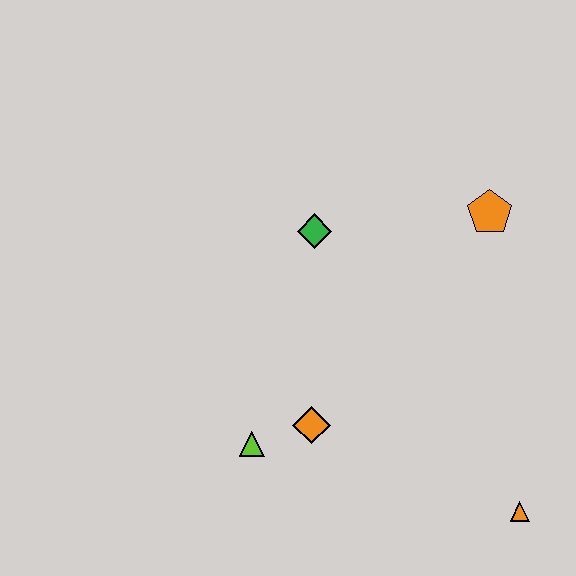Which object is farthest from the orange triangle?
The green diamond is farthest from the orange triangle.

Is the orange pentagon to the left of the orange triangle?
Yes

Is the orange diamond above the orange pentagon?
No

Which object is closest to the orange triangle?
The orange diamond is closest to the orange triangle.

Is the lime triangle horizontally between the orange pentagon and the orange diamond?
No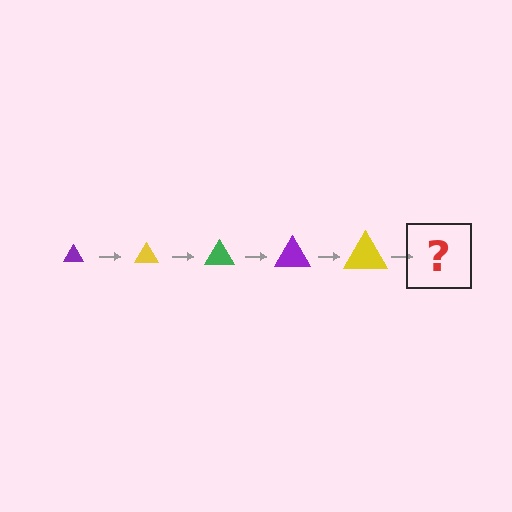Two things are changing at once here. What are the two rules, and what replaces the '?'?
The two rules are that the triangle grows larger each step and the color cycles through purple, yellow, and green. The '?' should be a green triangle, larger than the previous one.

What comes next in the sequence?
The next element should be a green triangle, larger than the previous one.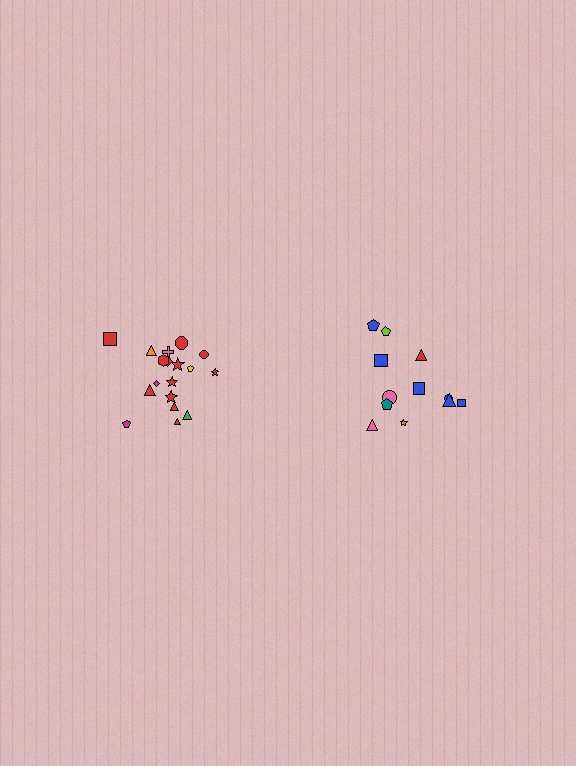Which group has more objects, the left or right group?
The left group.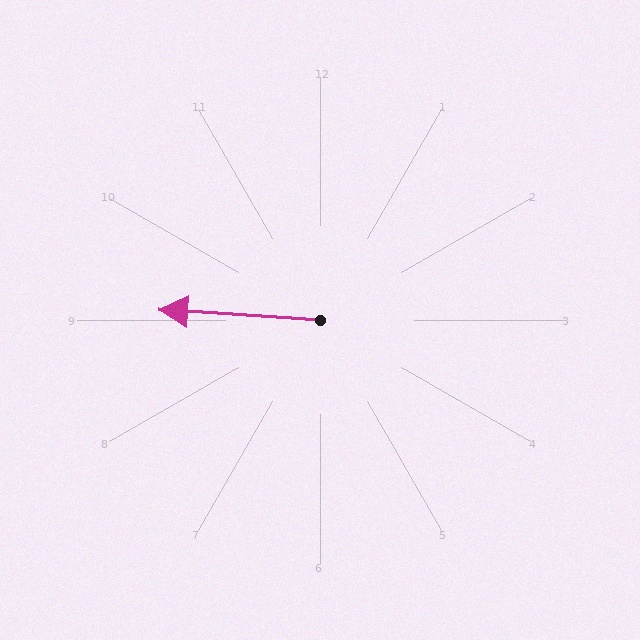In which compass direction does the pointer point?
West.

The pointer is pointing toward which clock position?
Roughly 9 o'clock.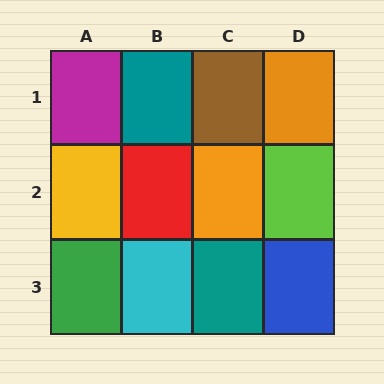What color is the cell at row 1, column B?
Teal.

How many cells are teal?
2 cells are teal.